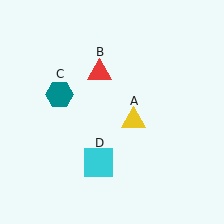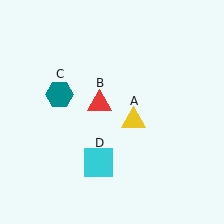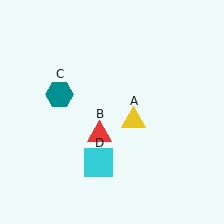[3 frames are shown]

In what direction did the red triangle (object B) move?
The red triangle (object B) moved down.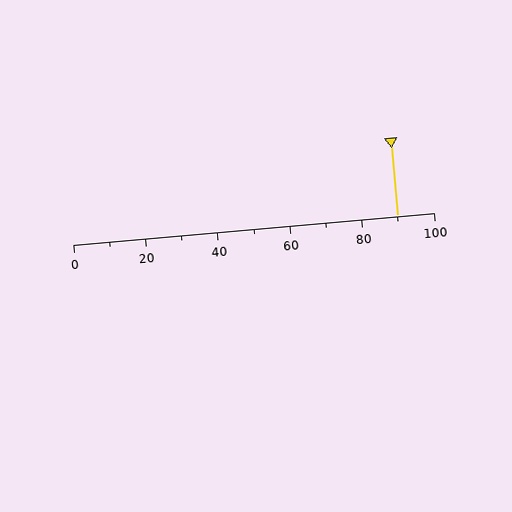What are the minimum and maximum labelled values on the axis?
The axis runs from 0 to 100.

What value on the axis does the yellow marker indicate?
The marker indicates approximately 90.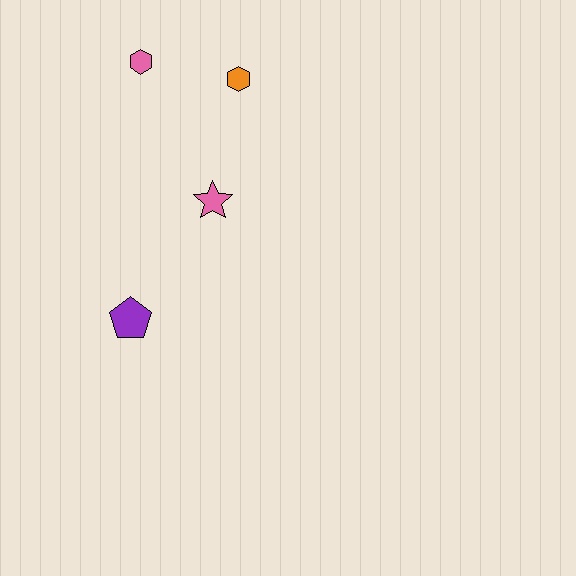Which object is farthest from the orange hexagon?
The purple pentagon is farthest from the orange hexagon.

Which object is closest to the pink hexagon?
The orange hexagon is closest to the pink hexagon.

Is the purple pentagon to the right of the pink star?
No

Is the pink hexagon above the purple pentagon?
Yes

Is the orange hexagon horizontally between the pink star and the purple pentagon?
No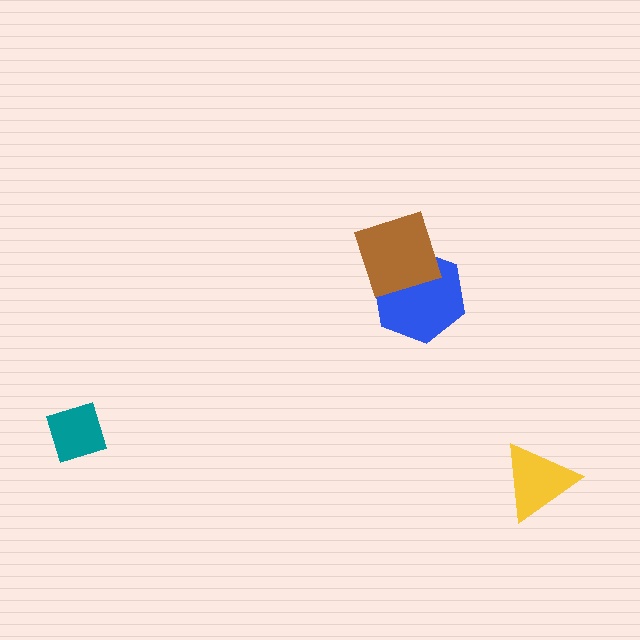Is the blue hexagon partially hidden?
Yes, it is partially covered by another shape.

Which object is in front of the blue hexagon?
The brown diamond is in front of the blue hexagon.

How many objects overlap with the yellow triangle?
0 objects overlap with the yellow triangle.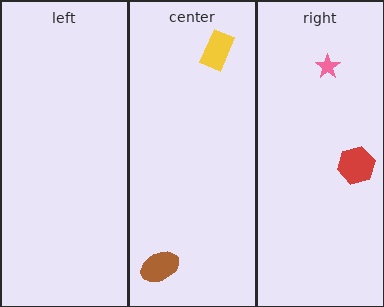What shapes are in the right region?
The pink star, the red hexagon.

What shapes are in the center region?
The yellow rectangle, the brown ellipse.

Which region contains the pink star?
The right region.